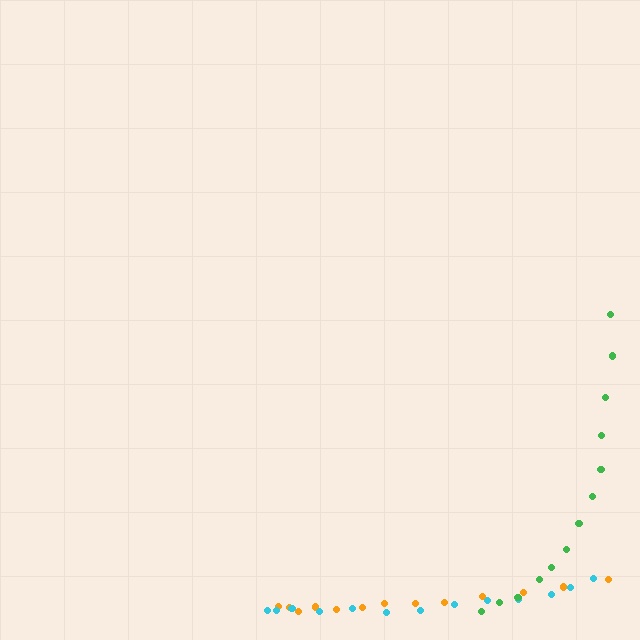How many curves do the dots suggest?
There are 3 distinct paths.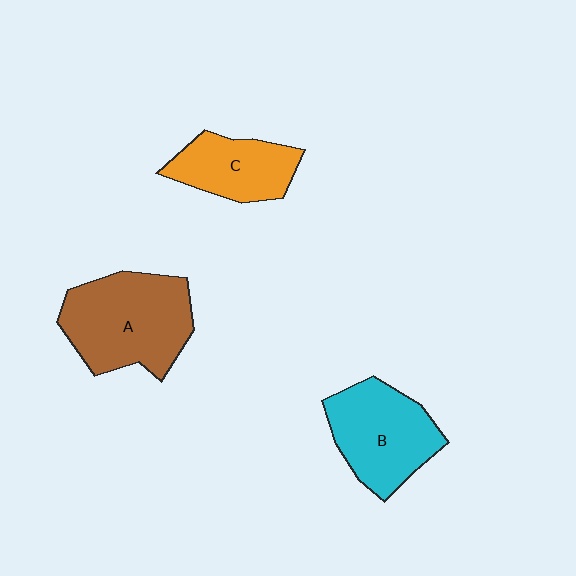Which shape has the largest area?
Shape A (brown).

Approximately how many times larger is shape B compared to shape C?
Approximately 1.3 times.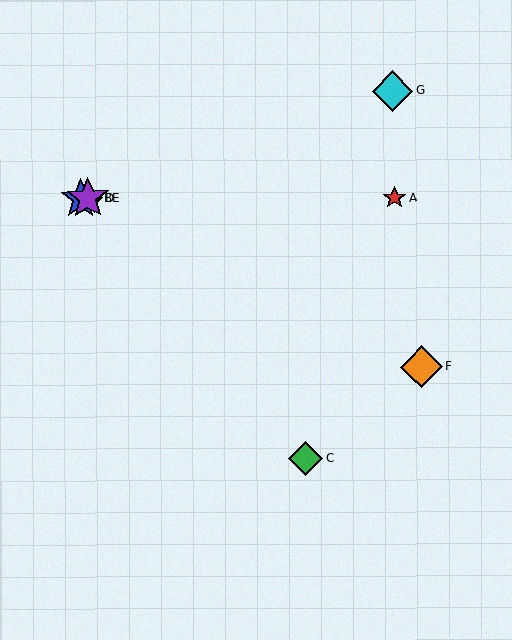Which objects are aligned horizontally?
Objects A, B, D, E are aligned horizontally.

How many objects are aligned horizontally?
4 objects (A, B, D, E) are aligned horizontally.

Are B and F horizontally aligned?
No, B is at y≈198 and F is at y≈367.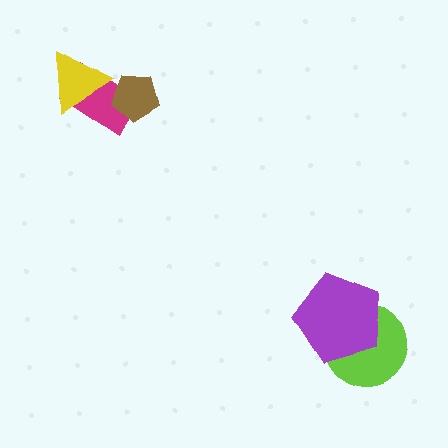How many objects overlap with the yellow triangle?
1 object overlaps with the yellow triangle.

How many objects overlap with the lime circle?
1 object overlaps with the lime circle.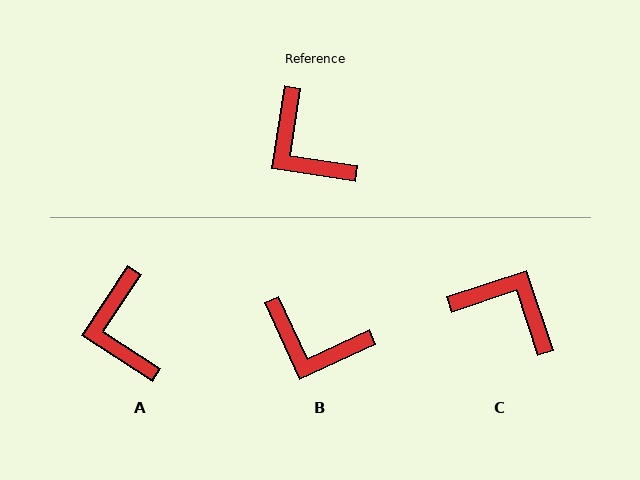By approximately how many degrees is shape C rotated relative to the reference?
Approximately 153 degrees clockwise.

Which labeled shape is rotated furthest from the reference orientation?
C, about 153 degrees away.